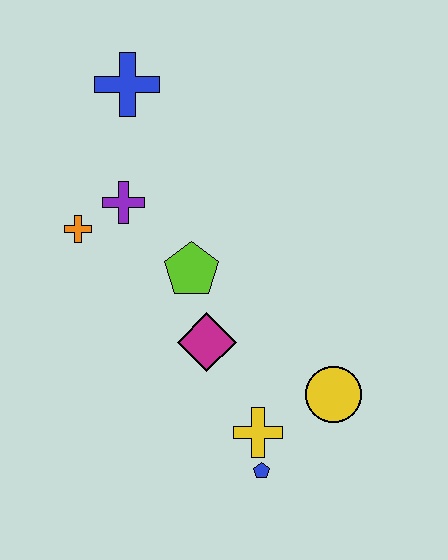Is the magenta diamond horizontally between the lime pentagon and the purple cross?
No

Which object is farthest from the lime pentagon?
The blue pentagon is farthest from the lime pentagon.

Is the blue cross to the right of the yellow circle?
No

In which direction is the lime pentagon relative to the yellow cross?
The lime pentagon is above the yellow cross.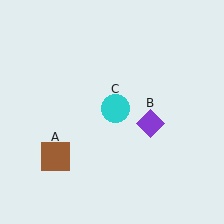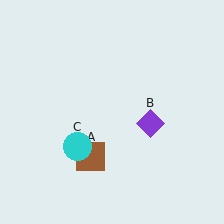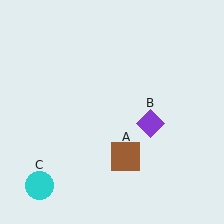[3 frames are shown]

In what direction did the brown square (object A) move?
The brown square (object A) moved right.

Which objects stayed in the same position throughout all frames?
Purple diamond (object B) remained stationary.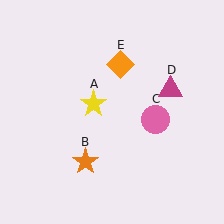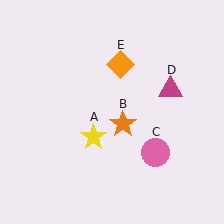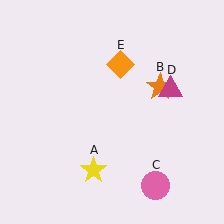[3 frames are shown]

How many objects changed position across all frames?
3 objects changed position: yellow star (object A), orange star (object B), pink circle (object C).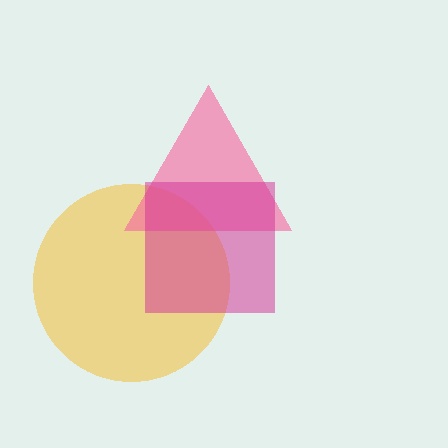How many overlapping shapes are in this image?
There are 3 overlapping shapes in the image.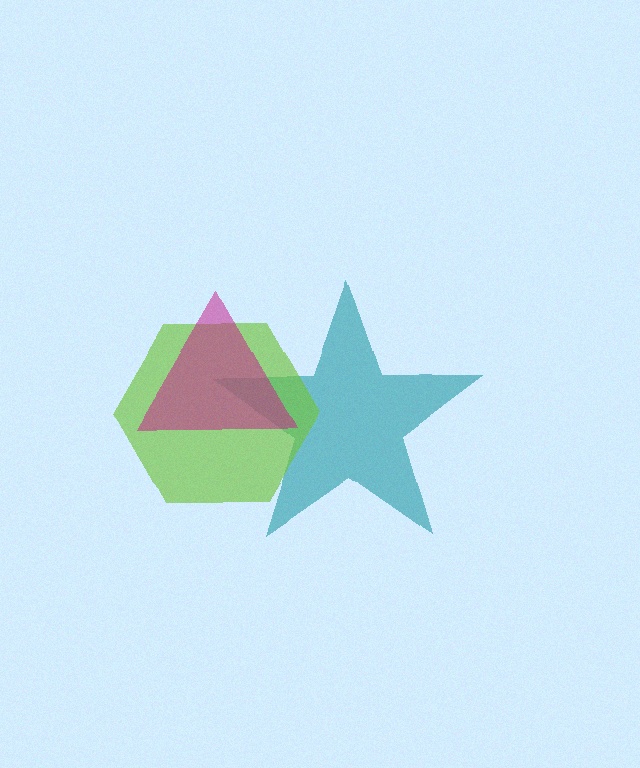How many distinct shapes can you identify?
There are 3 distinct shapes: a teal star, a lime hexagon, a magenta triangle.